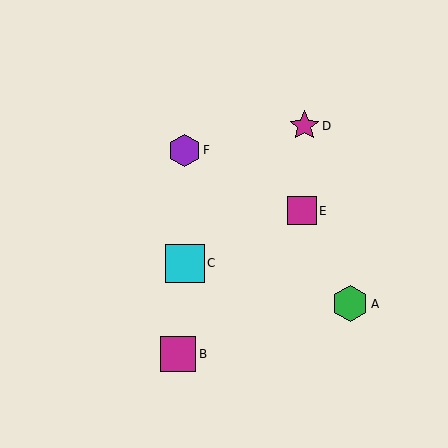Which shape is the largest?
The cyan square (labeled C) is the largest.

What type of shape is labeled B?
Shape B is a magenta square.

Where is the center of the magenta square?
The center of the magenta square is at (178, 354).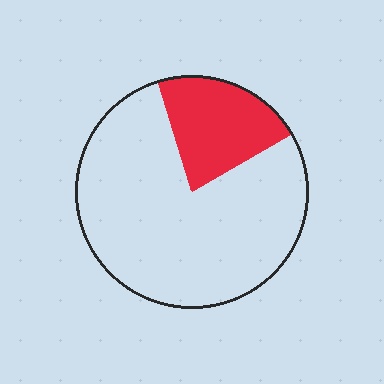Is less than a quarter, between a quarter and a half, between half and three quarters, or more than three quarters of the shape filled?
Less than a quarter.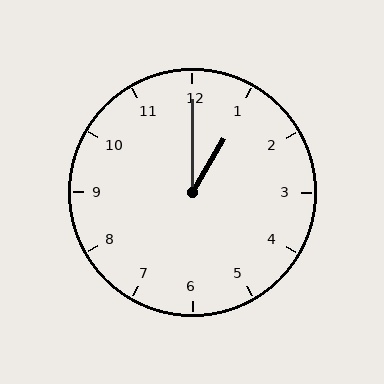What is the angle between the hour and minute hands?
Approximately 30 degrees.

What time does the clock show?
1:00.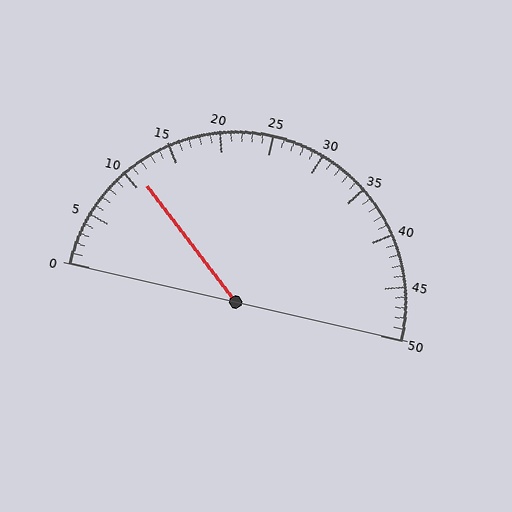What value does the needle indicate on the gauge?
The needle indicates approximately 11.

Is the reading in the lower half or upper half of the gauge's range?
The reading is in the lower half of the range (0 to 50).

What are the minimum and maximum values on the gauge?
The gauge ranges from 0 to 50.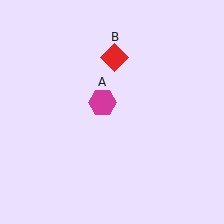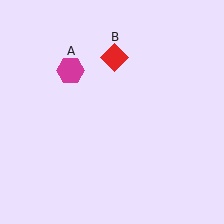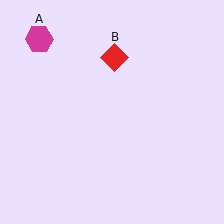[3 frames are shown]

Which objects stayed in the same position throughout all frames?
Red diamond (object B) remained stationary.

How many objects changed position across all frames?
1 object changed position: magenta hexagon (object A).